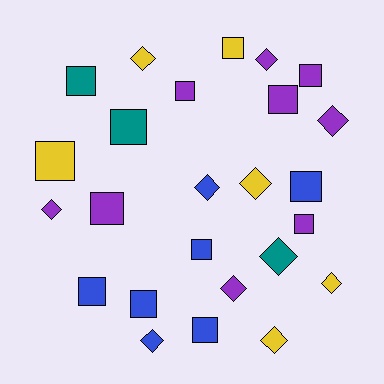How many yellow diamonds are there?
There are 4 yellow diamonds.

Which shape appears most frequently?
Square, with 14 objects.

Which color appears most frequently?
Purple, with 9 objects.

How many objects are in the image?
There are 25 objects.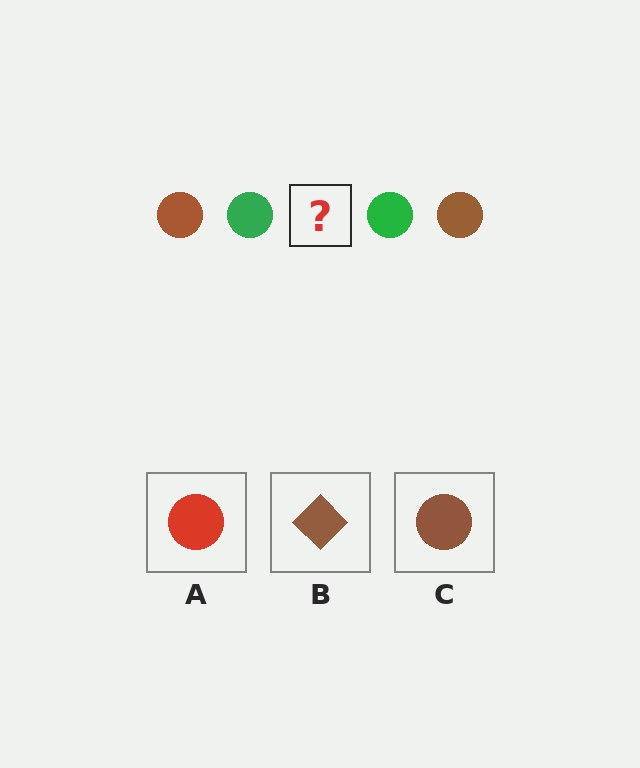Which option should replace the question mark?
Option C.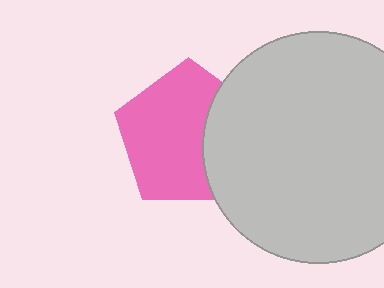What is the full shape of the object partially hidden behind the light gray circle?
The partially hidden object is a pink pentagon.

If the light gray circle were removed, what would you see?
You would see the complete pink pentagon.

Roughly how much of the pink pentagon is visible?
Most of it is visible (roughly 67%).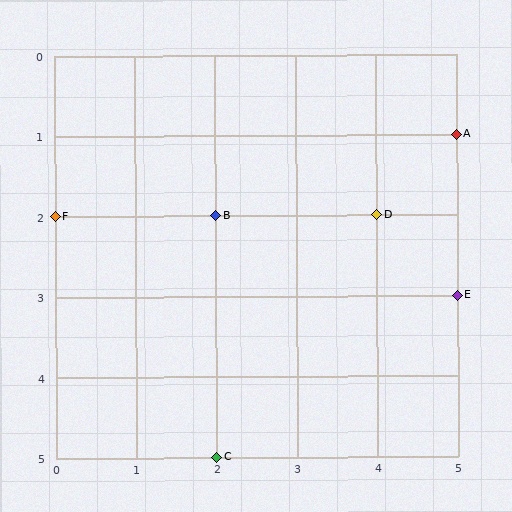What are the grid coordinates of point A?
Point A is at grid coordinates (5, 1).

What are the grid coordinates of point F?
Point F is at grid coordinates (0, 2).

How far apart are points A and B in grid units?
Points A and B are 3 columns and 1 row apart (about 3.2 grid units diagonally).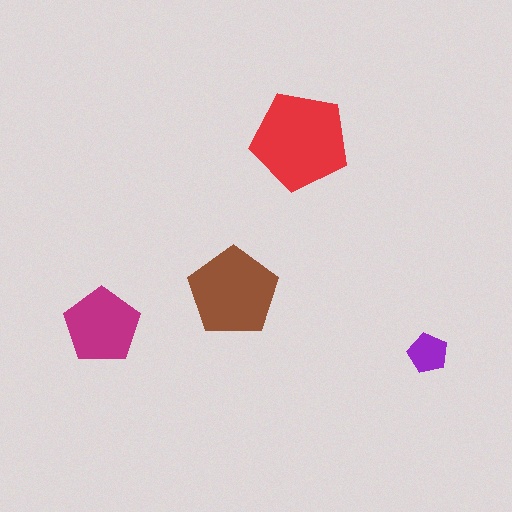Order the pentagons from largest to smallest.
the red one, the brown one, the magenta one, the purple one.